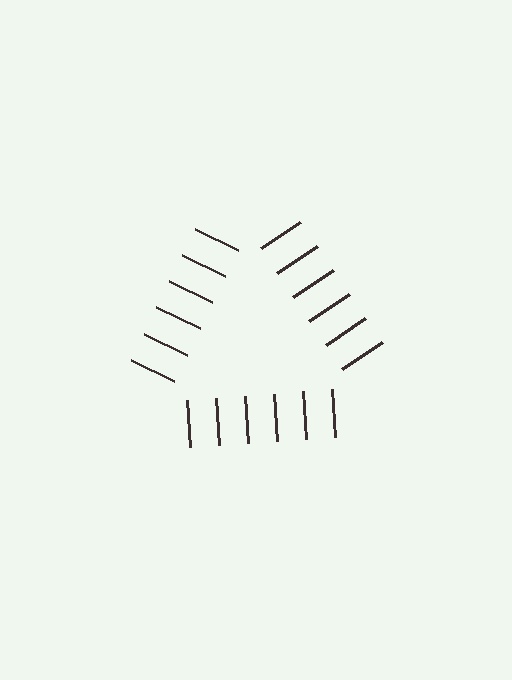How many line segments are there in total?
18 — 6 along each of the 3 edges.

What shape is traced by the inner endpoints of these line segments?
An illusory triangle — the line segments terminate on its edges but no continuous stroke is drawn.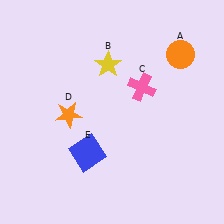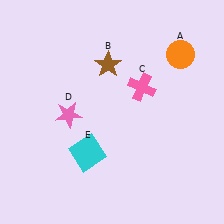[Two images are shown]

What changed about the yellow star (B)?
In Image 1, B is yellow. In Image 2, it changed to brown.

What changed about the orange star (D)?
In Image 1, D is orange. In Image 2, it changed to pink.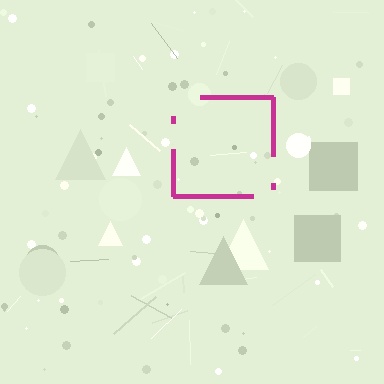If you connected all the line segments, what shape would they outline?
They would outline a square.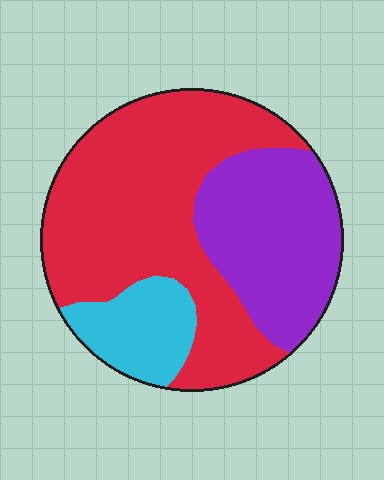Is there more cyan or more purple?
Purple.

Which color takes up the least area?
Cyan, at roughly 15%.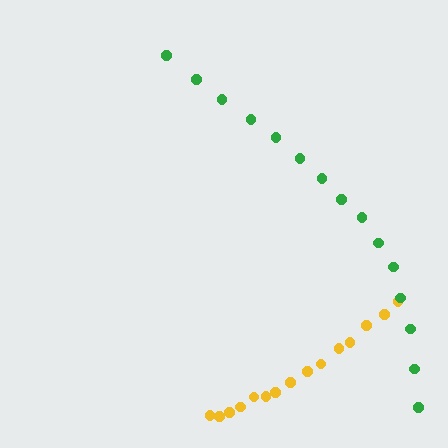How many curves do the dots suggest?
There are 2 distinct paths.